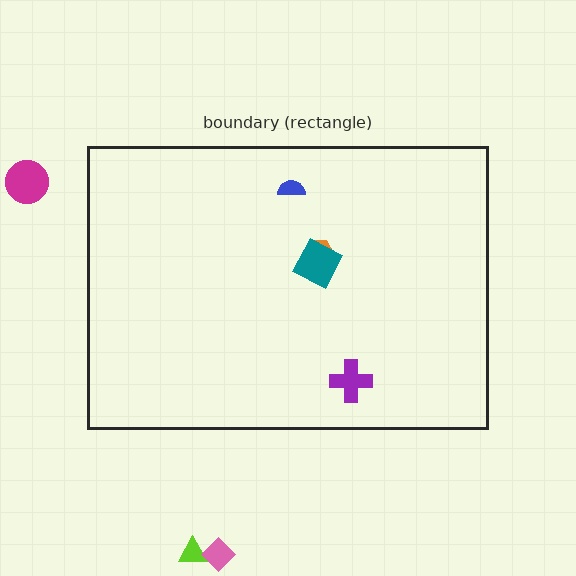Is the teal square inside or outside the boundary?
Inside.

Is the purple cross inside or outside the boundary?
Inside.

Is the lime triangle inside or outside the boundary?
Outside.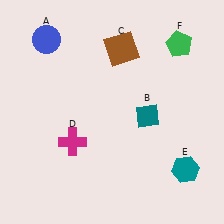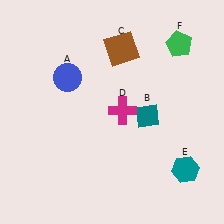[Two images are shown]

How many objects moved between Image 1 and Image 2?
2 objects moved between the two images.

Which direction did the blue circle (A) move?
The blue circle (A) moved down.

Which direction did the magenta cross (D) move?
The magenta cross (D) moved right.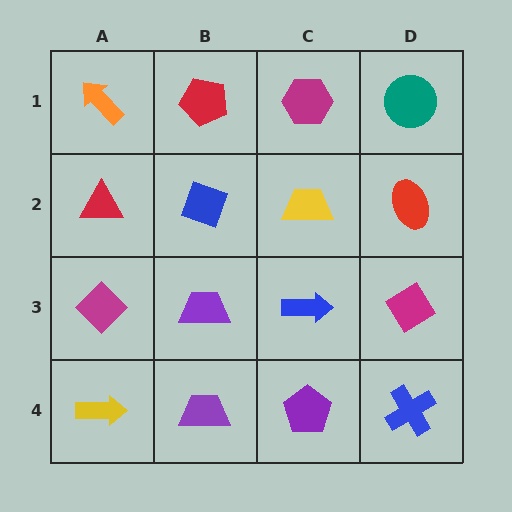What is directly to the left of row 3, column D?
A blue arrow.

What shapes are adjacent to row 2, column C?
A magenta hexagon (row 1, column C), a blue arrow (row 3, column C), a blue diamond (row 2, column B), a red ellipse (row 2, column D).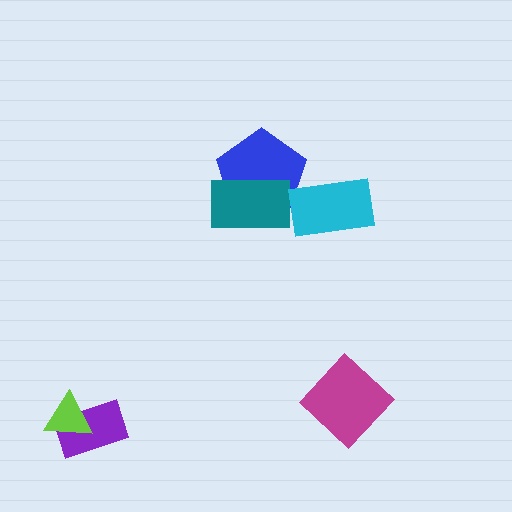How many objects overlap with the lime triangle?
1 object overlaps with the lime triangle.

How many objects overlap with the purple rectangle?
1 object overlaps with the purple rectangle.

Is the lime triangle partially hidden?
No, no other shape covers it.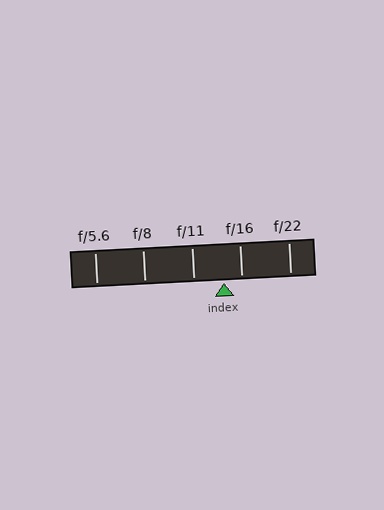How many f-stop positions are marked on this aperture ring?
There are 5 f-stop positions marked.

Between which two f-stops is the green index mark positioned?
The index mark is between f/11 and f/16.